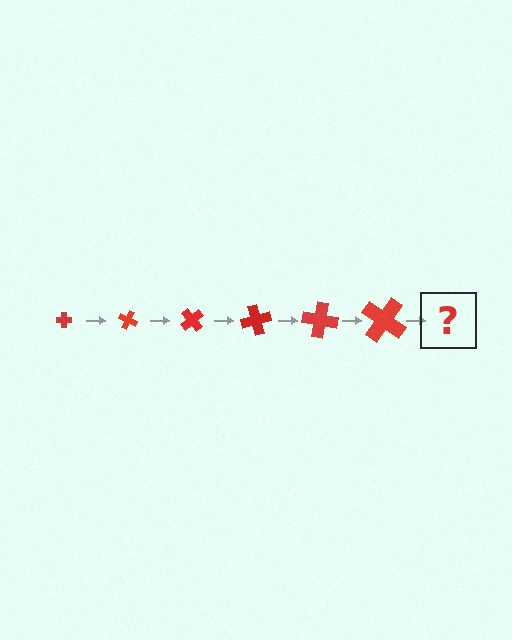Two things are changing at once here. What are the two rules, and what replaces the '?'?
The two rules are that the cross grows larger each step and it rotates 25 degrees each step. The '?' should be a cross, larger than the previous one and rotated 150 degrees from the start.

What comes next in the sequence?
The next element should be a cross, larger than the previous one and rotated 150 degrees from the start.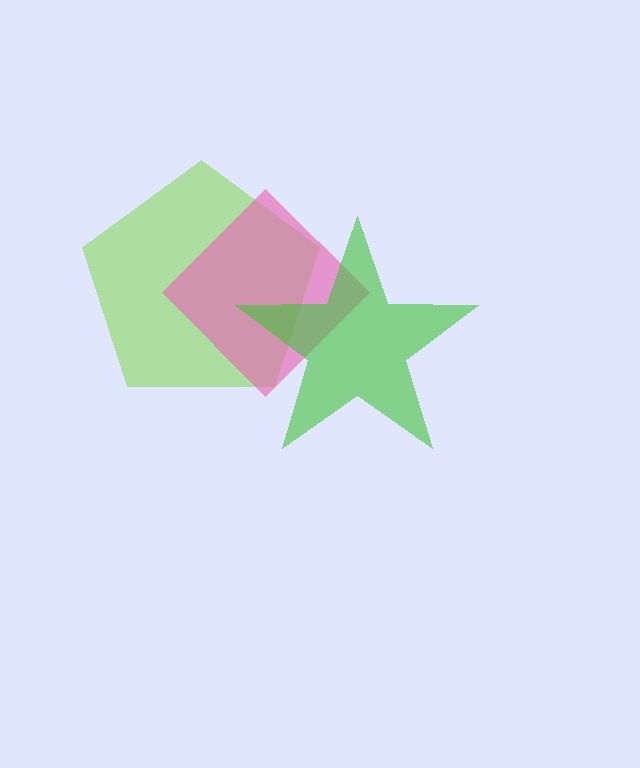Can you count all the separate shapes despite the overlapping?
Yes, there are 3 separate shapes.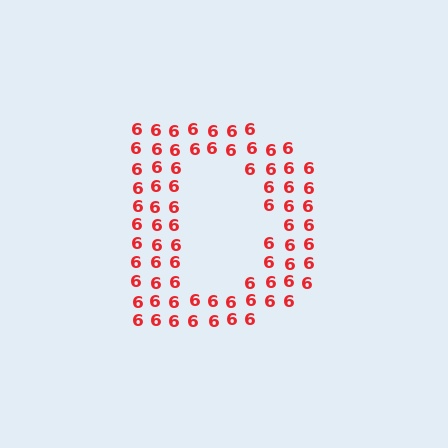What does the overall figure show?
The overall figure shows the letter D.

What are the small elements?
The small elements are digit 6's.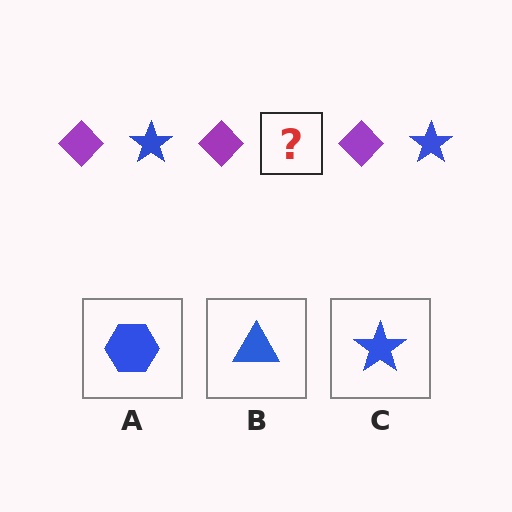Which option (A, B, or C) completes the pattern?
C.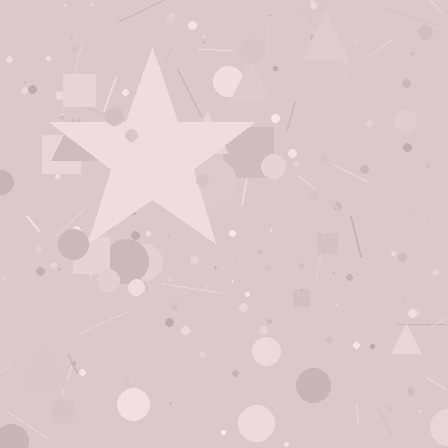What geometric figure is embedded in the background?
A star is embedded in the background.